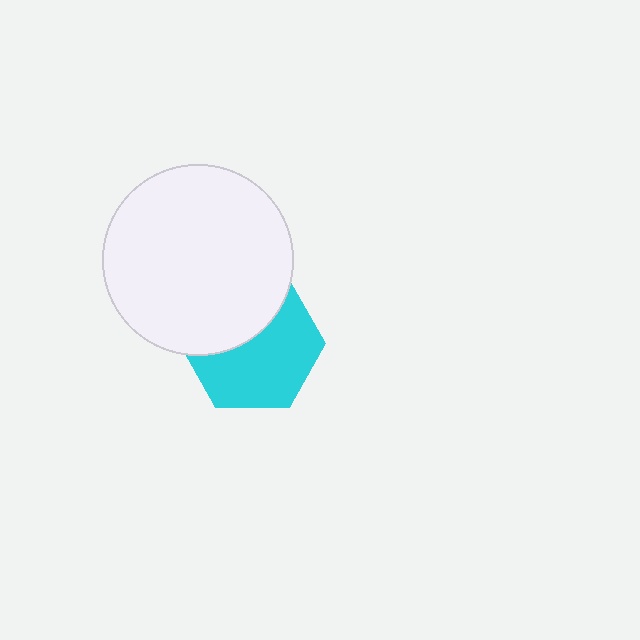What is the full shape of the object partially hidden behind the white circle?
The partially hidden object is a cyan hexagon.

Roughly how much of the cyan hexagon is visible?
About half of it is visible (roughly 60%).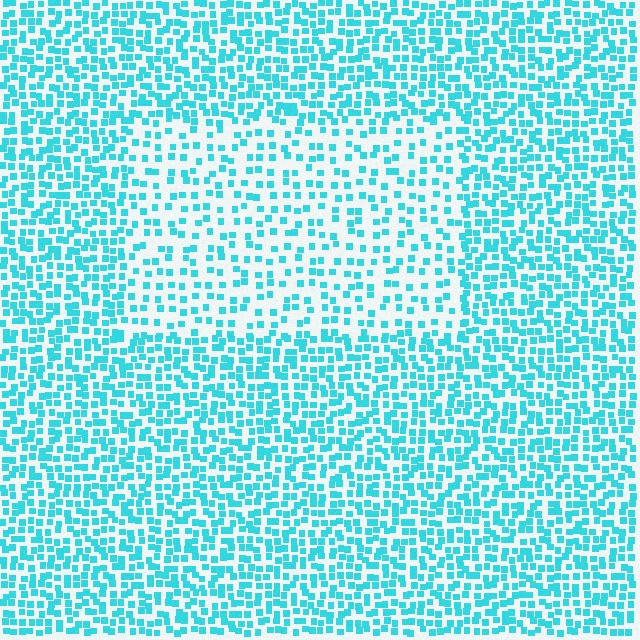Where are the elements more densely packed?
The elements are more densely packed outside the rectangle boundary.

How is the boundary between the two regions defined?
The boundary is defined by a change in element density (approximately 1.9x ratio). All elements are the same color, size, and shape.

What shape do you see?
I see a rectangle.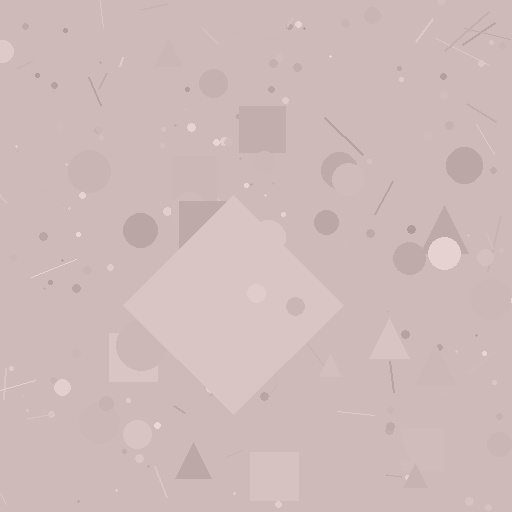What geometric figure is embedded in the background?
A diamond is embedded in the background.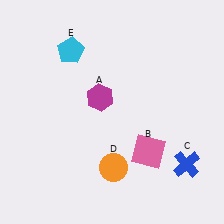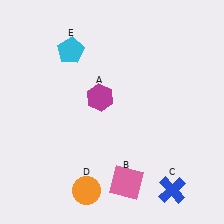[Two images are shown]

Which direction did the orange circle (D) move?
The orange circle (D) moved left.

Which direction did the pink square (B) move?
The pink square (B) moved down.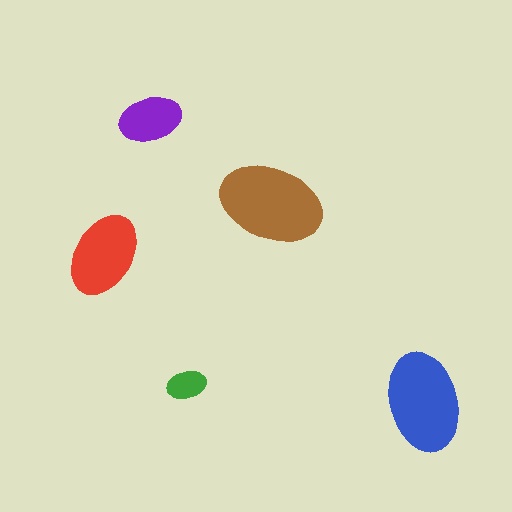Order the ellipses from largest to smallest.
the brown one, the blue one, the red one, the purple one, the green one.